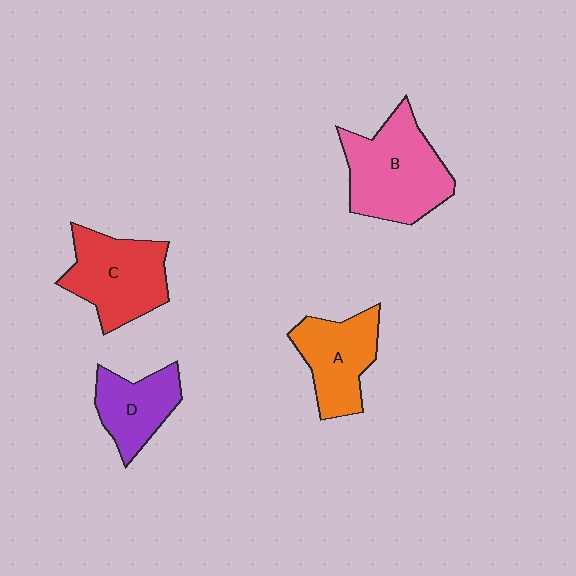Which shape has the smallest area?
Shape D (purple).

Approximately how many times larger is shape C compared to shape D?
Approximately 1.4 times.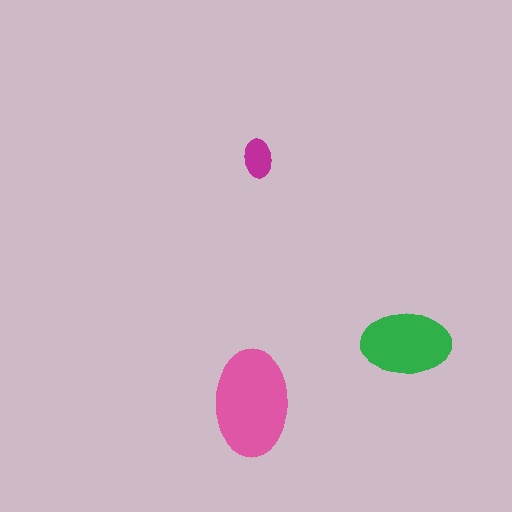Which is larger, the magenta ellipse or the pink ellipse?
The pink one.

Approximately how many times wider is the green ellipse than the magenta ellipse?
About 2.5 times wider.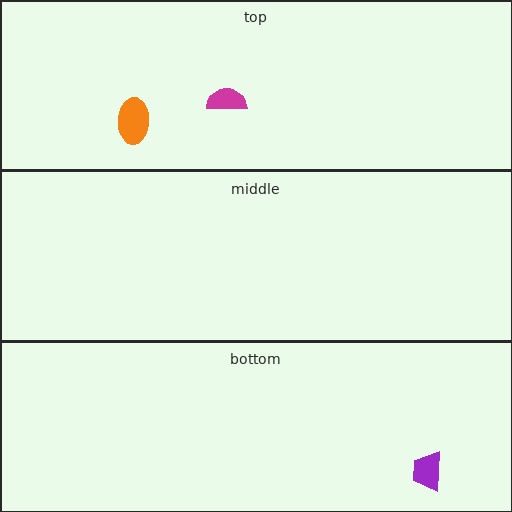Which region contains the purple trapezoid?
The bottom region.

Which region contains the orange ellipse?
The top region.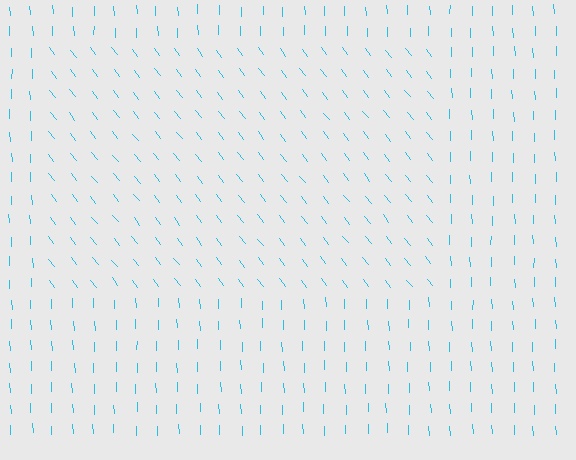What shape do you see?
I see a rectangle.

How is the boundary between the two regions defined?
The boundary is defined purely by a change in line orientation (approximately 36 degrees difference). All lines are the same color and thickness.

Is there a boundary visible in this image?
Yes, there is a texture boundary formed by a change in line orientation.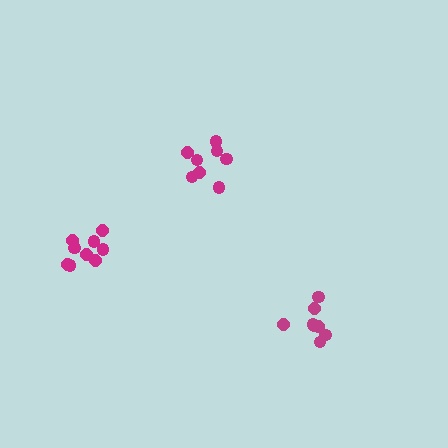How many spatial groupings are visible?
There are 3 spatial groupings.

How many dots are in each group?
Group 1: 8 dots, Group 2: 8 dots, Group 3: 9 dots (25 total).